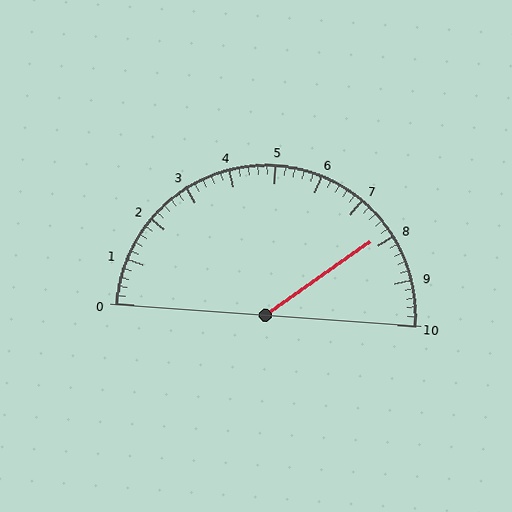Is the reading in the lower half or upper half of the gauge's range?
The reading is in the upper half of the range (0 to 10).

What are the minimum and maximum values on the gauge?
The gauge ranges from 0 to 10.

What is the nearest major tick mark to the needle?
The nearest major tick mark is 8.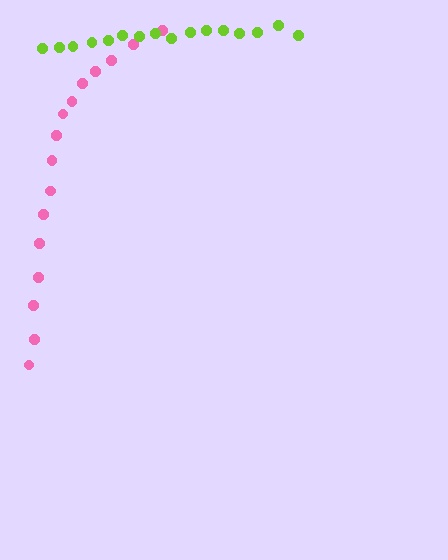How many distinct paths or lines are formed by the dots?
There are 2 distinct paths.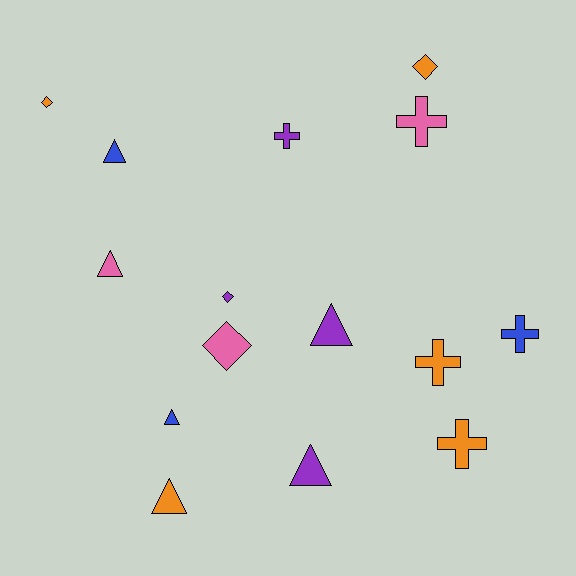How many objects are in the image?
There are 15 objects.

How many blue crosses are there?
There is 1 blue cross.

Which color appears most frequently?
Orange, with 5 objects.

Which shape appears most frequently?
Triangle, with 6 objects.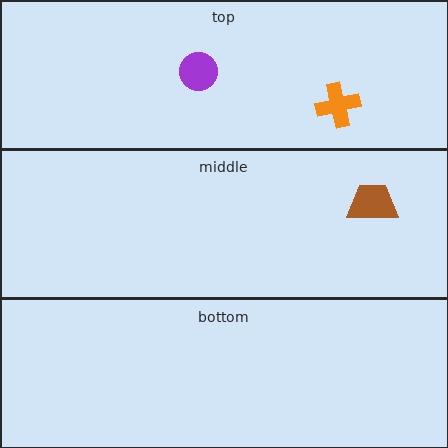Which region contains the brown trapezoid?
The middle region.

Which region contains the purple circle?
The top region.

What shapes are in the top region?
The orange cross, the purple circle.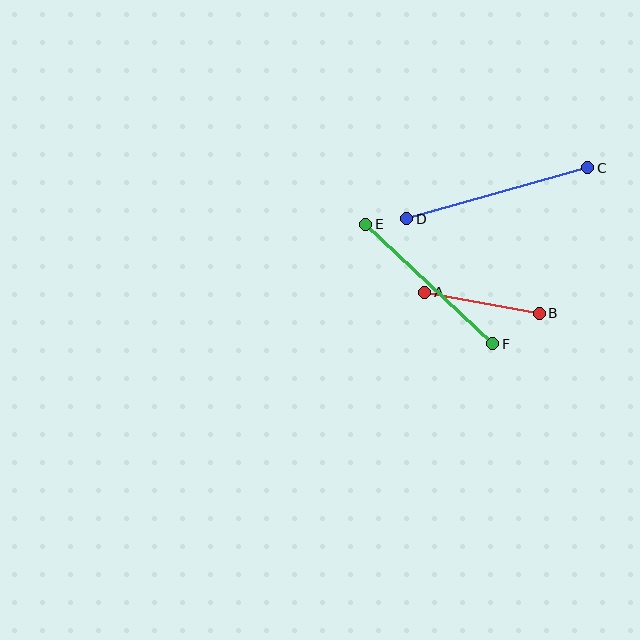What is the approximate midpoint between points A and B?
The midpoint is at approximately (482, 303) pixels.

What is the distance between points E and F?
The distance is approximately 175 pixels.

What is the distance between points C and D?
The distance is approximately 188 pixels.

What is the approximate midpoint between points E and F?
The midpoint is at approximately (429, 284) pixels.